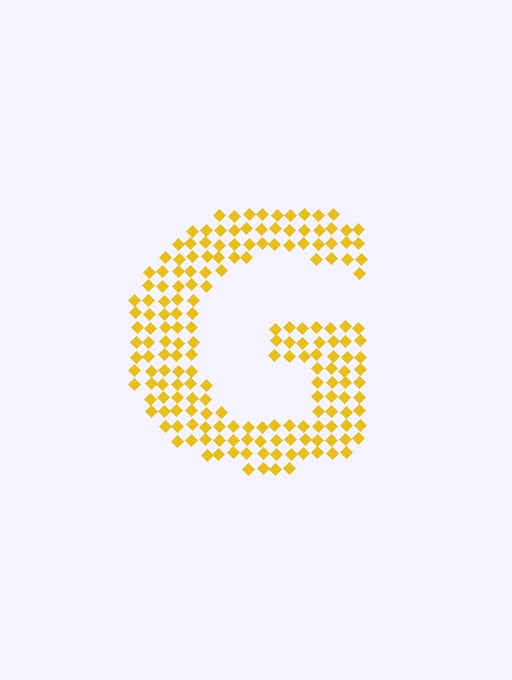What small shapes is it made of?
It is made of small diamonds.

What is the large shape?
The large shape is the letter G.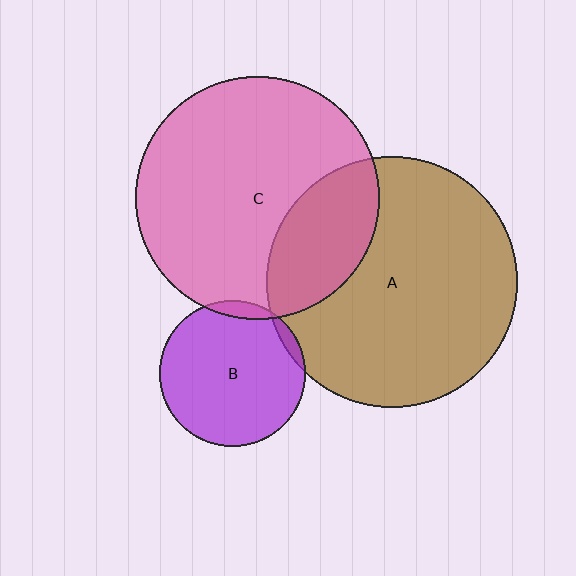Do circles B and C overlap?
Yes.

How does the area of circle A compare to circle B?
Approximately 2.9 times.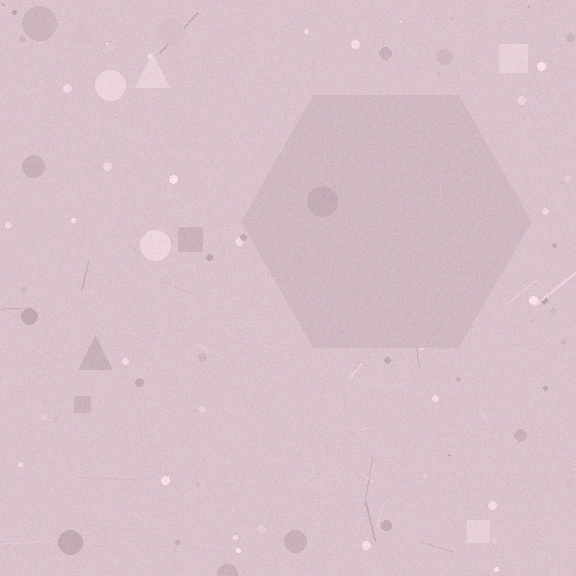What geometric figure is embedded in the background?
A hexagon is embedded in the background.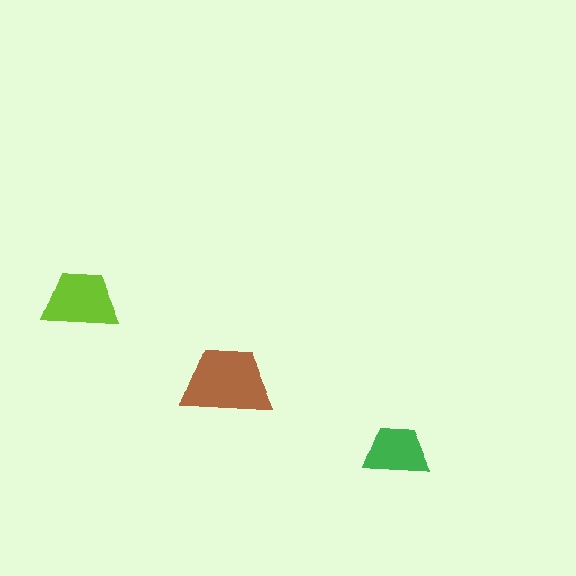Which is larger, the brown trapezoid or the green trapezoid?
The brown one.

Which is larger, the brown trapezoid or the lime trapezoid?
The brown one.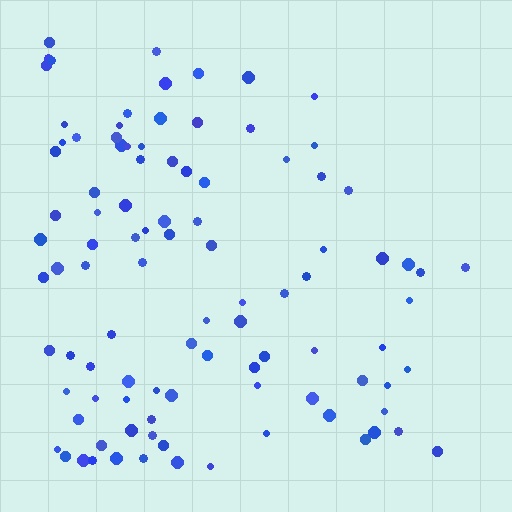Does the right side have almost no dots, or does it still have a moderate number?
Still a moderate number, just noticeably fewer than the left.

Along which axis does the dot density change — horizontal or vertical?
Horizontal.